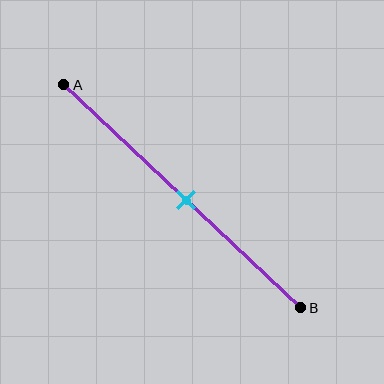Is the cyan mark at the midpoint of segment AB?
Yes, the mark is approximately at the midpoint.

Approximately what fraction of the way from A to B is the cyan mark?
The cyan mark is approximately 50% of the way from A to B.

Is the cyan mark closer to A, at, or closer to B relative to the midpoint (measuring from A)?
The cyan mark is approximately at the midpoint of segment AB.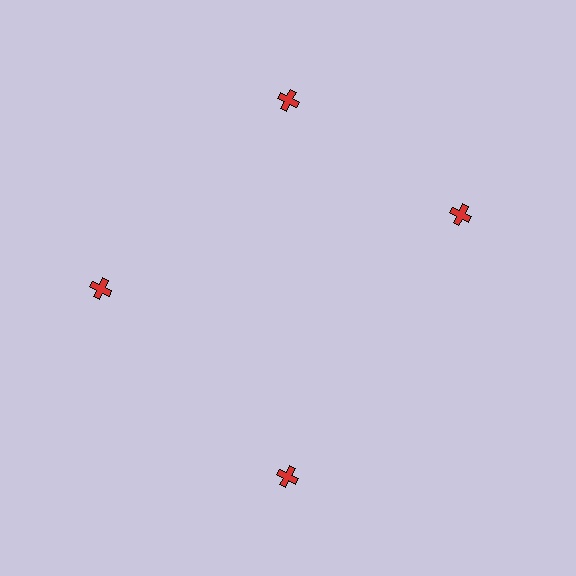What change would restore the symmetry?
The symmetry would be restored by rotating it back into even spacing with its neighbors so that all 4 crosses sit at equal angles and equal distance from the center.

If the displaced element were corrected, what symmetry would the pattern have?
It would have 4-fold rotational symmetry — the pattern would map onto itself every 90 degrees.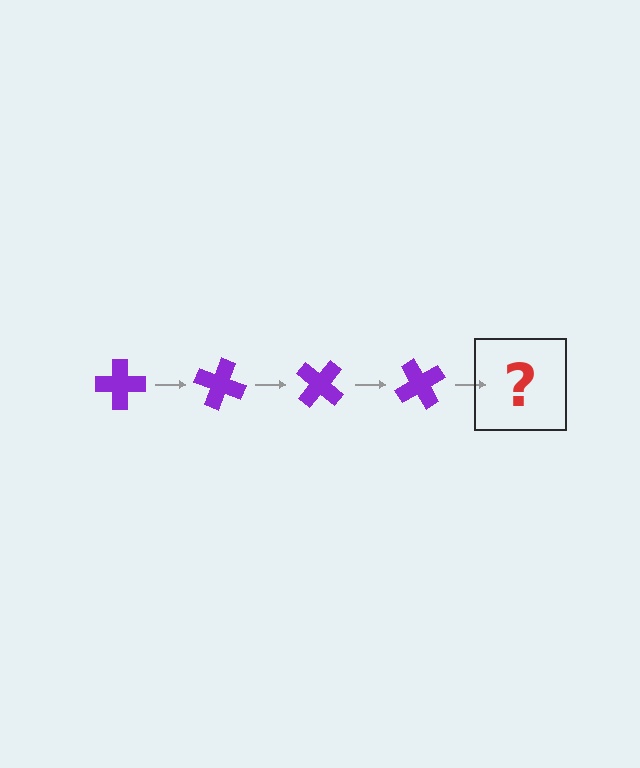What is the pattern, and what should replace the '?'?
The pattern is that the cross rotates 20 degrees each step. The '?' should be a purple cross rotated 80 degrees.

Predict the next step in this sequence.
The next step is a purple cross rotated 80 degrees.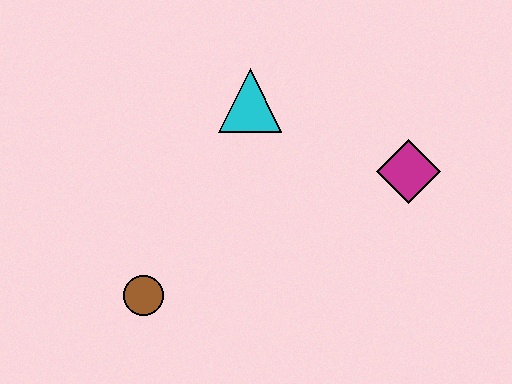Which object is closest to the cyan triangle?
The magenta diamond is closest to the cyan triangle.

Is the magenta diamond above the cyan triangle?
No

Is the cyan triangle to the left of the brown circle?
No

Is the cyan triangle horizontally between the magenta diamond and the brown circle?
Yes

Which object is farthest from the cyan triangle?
The brown circle is farthest from the cyan triangle.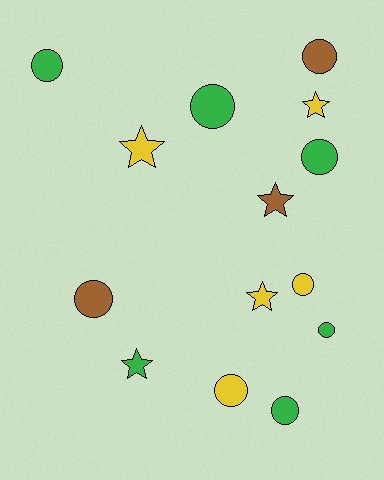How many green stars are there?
There is 1 green star.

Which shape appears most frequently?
Circle, with 9 objects.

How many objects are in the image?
There are 14 objects.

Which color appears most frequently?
Green, with 6 objects.